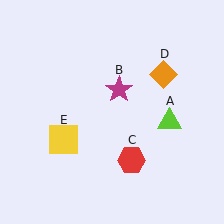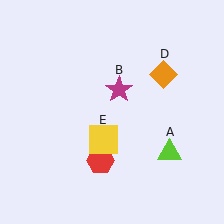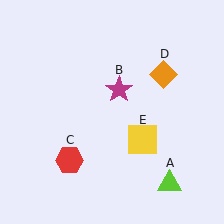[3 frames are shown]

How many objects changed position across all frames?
3 objects changed position: lime triangle (object A), red hexagon (object C), yellow square (object E).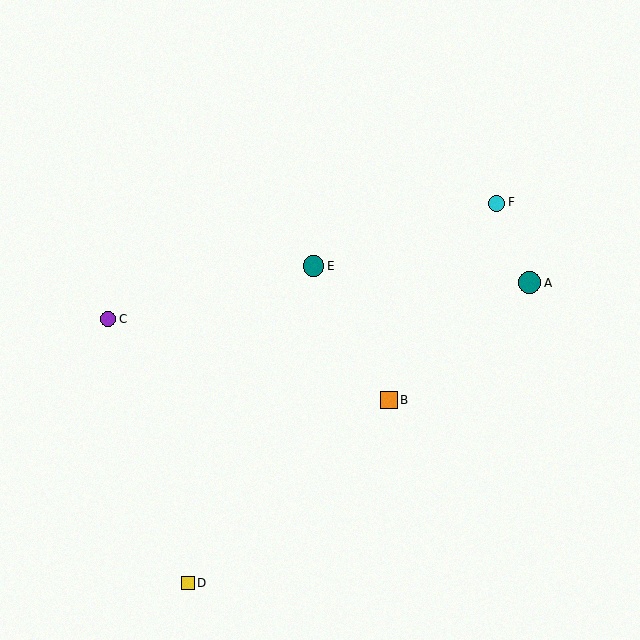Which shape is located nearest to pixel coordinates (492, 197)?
The cyan circle (labeled F) at (496, 203) is nearest to that location.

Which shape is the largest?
The teal circle (labeled A) is the largest.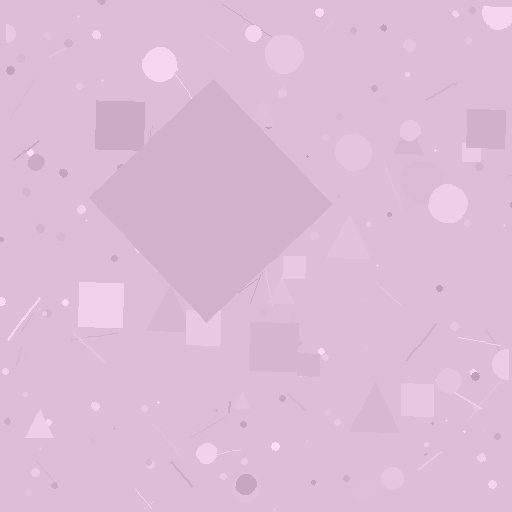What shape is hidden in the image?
A diamond is hidden in the image.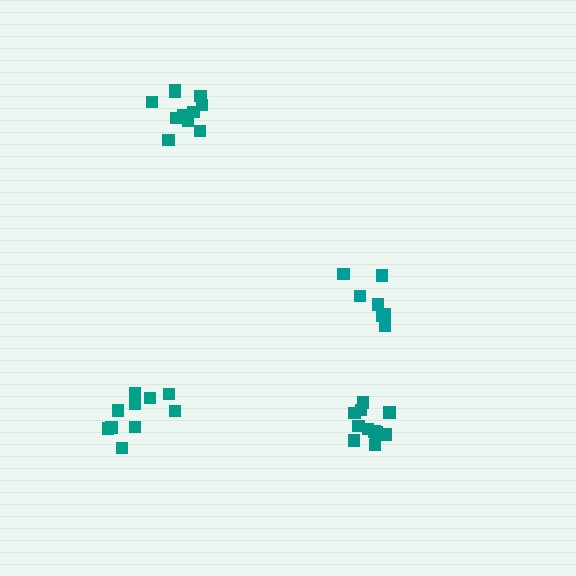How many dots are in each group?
Group 1: 7 dots, Group 2: 10 dots, Group 3: 11 dots, Group 4: 11 dots (39 total).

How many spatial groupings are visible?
There are 4 spatial groupings.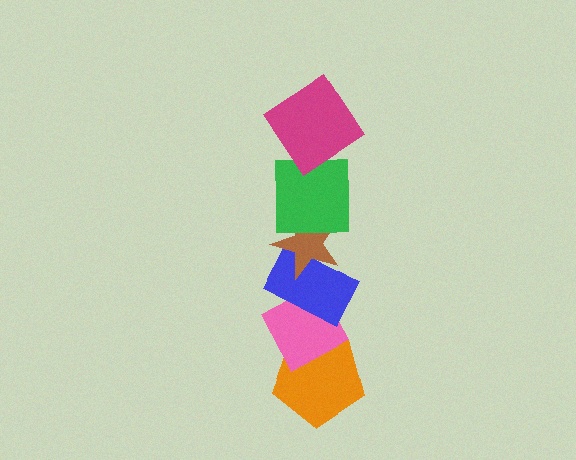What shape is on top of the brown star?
The green square is on top of the brown star.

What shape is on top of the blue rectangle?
The brown star is on top of the blue rectangle.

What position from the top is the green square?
The green square is 2nd from the top.